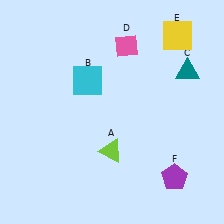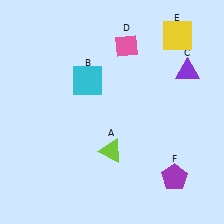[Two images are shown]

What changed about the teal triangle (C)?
In Image 1, C is teal. In Image 2, it changed to purple.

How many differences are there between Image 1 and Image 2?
There is 1 difference between the two images.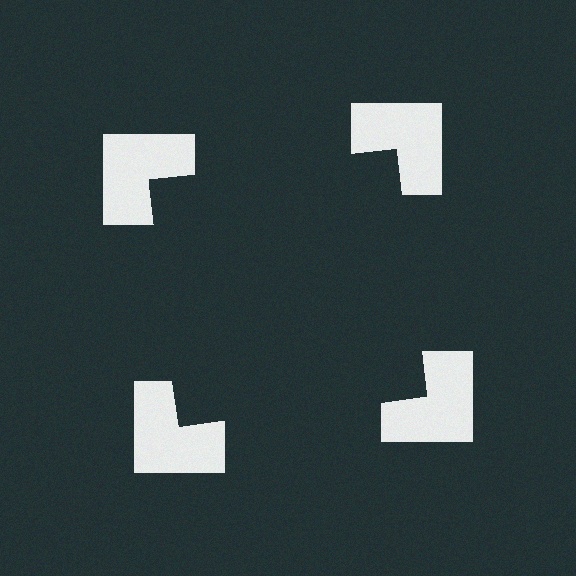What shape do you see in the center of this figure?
An illusory square — its edges are inferred from the aligned wedge cuts in the notched squares, not physically drawn.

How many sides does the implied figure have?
4 sides.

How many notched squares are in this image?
There are 4 — one at each vertex of the illusory square.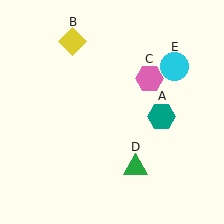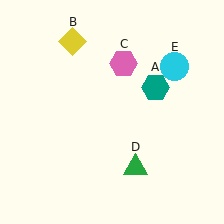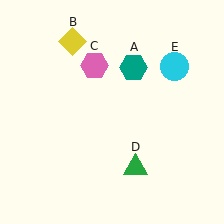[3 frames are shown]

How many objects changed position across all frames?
2 objects changed position: teal hexagon (object A), pink hexagon (object C).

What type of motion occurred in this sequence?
The teal hexagon (object A), pink hexagon (object C) rotated counterclockwise around the center of the scene.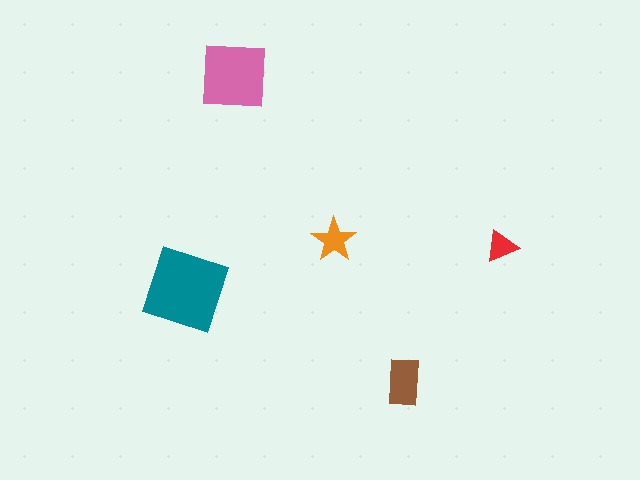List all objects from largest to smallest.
The teal diamond, the pink square, the brown rectangle, the orange star, the red triangle.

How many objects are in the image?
There are 5 objects in the image.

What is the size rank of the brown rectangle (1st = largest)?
3rd.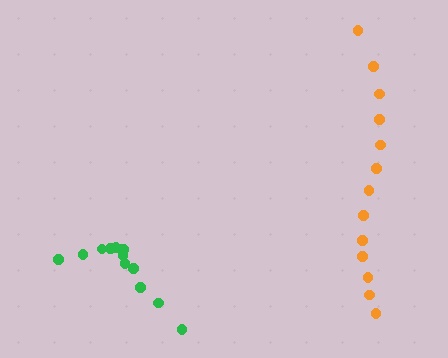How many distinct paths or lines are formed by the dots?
There are 2 distinct paths.